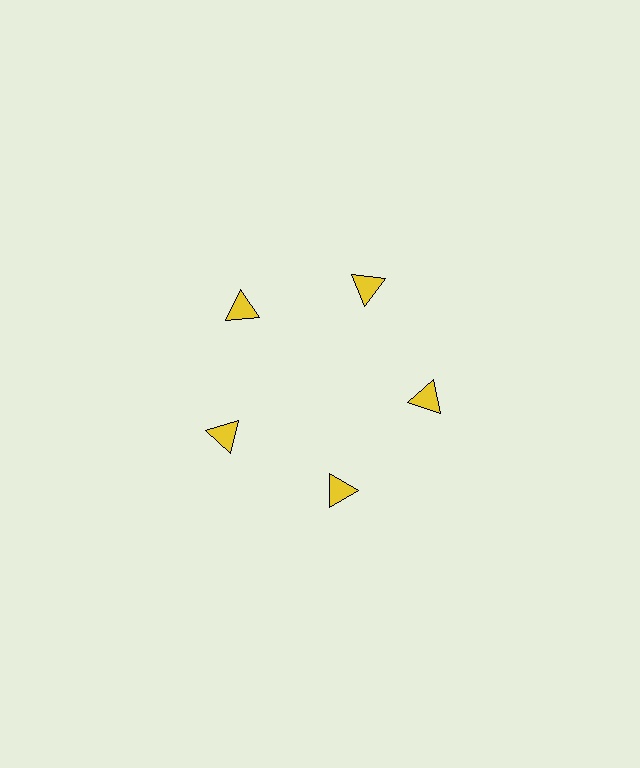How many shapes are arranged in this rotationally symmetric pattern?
There are 5 shapes, arranged in 5 groups of 1.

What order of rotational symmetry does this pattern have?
This pattern has 5-fold rotational symmetry.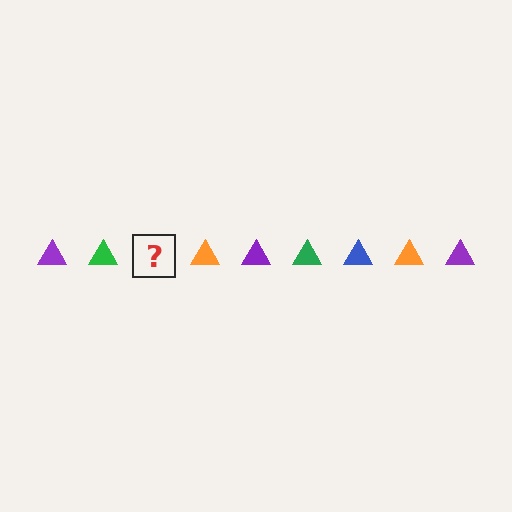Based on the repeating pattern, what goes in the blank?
The blank should be a blue triangle.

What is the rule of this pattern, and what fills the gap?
The rule is that the pattern cycles through purple, green, blue, orange triangles. The gap should be filled with a blue triangle.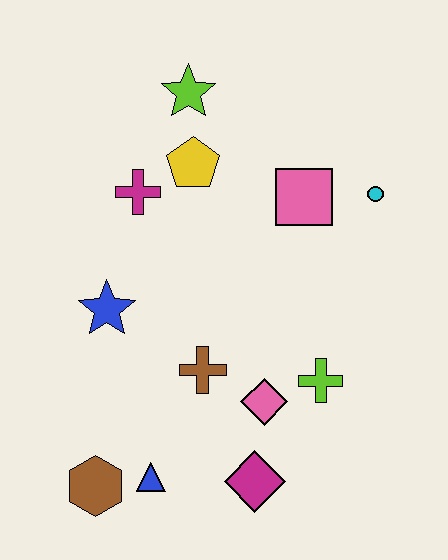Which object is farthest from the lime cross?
The lime star is farthest from the lime cross.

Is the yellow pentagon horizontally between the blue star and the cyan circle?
Yes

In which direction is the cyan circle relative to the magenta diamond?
The cyan circle is above the magenta diamond.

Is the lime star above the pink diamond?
Yes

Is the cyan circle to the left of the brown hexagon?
No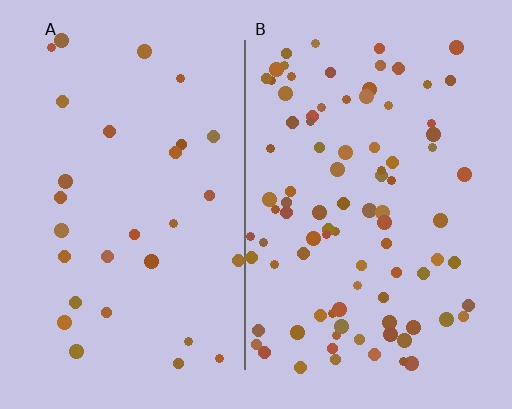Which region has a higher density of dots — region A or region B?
B (the right).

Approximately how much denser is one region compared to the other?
Approximately 3.0× — region B over region A.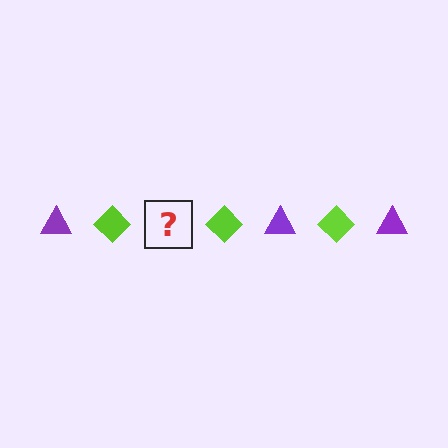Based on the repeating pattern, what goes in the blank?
The blank should be a purple triangle.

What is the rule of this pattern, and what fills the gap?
The rule is that the pattern alternates between purple triangle and lime diamond. The gap should be filled with a purple triangle.